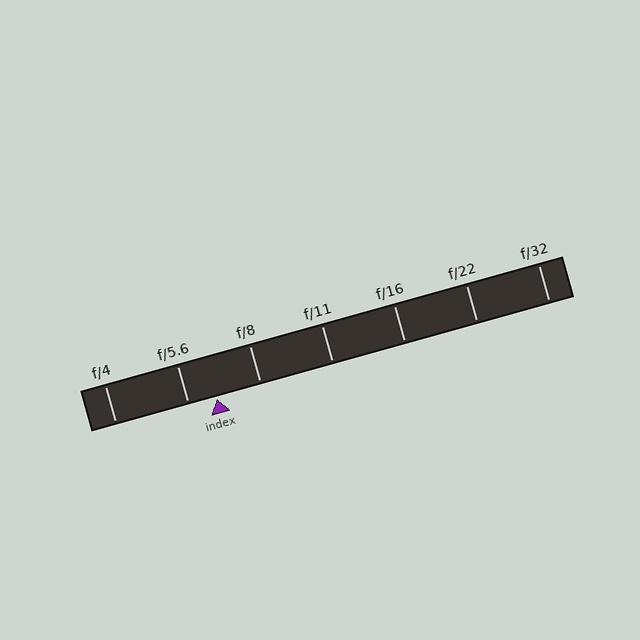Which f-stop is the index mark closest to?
The index mark is closest to f/5.6.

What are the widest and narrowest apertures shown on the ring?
The widest aperture shown is f/4 and the narrowest is f/32.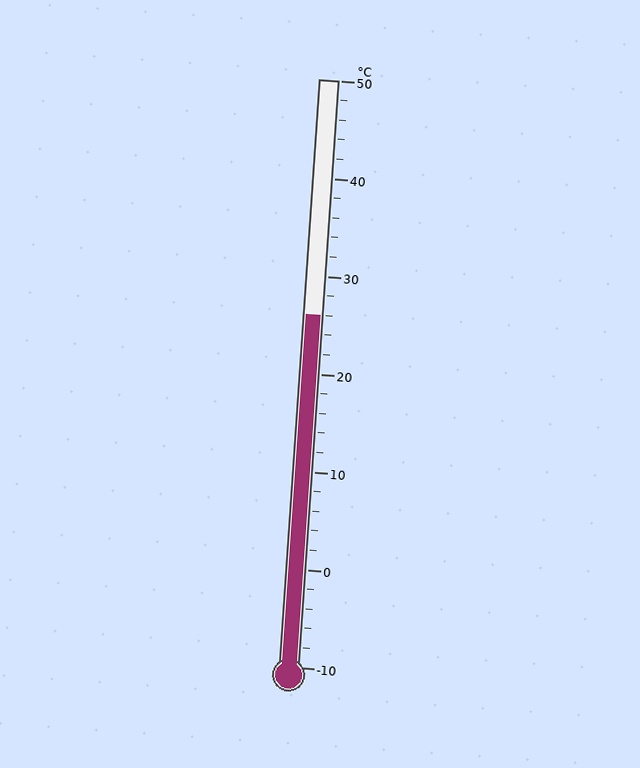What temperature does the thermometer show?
The thermometer shows approximately 26°C.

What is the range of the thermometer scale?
The thermometer scale ranges from -10°C to 50°C.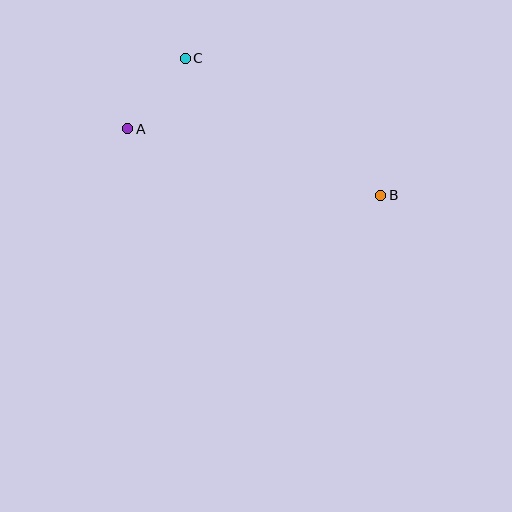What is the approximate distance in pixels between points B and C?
The distance between B and C is approximately 239 pixels.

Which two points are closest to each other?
Points A and C are closest to each other.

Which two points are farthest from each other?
Points A and B are farthest from each other.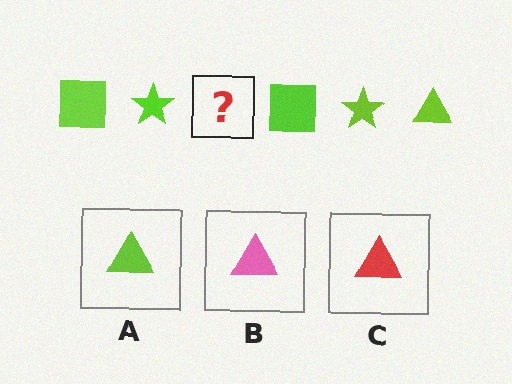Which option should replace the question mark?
Option A.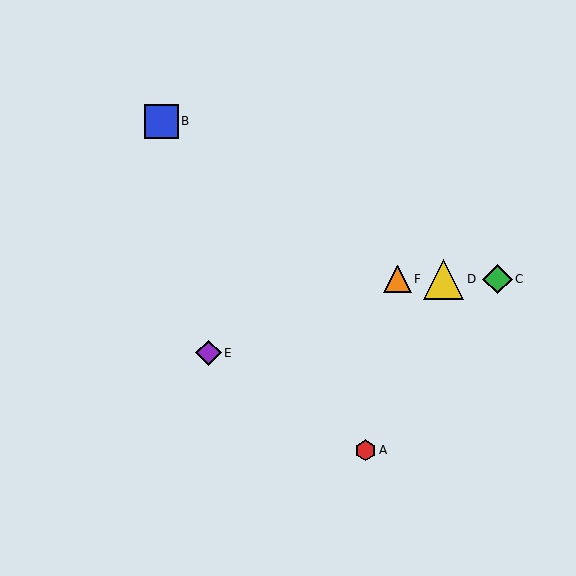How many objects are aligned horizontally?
3 objects (C, D, F) are aligned horizontally.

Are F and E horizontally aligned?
No, F is at y≈279 and E is at y≈353.